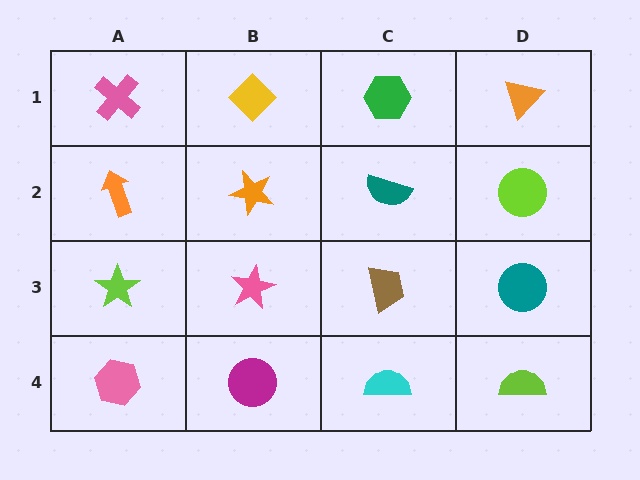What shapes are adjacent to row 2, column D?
An orange triangle (row 1, column D), a teal circle (row 3, column D), a teal semicircle (row 2, column C).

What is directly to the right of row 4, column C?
A lime semicircle.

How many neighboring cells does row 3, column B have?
4.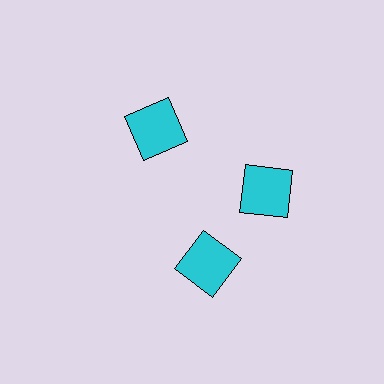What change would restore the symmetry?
The symmetry would be restored by rotating it back into even spacing with its neighbors so that all 3 squares sit at equal angles and equal distance from the center.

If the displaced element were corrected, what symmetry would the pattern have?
It would have 3-fold rotational symmetry — the pattern would map onto itself every 120 degrees.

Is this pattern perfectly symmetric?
No. The 3 cyan squares are arranged in a ring, but one element near the 7 o'clock position is rotated out of alignment along the ring, breaking the 3-fold rotational symmetry.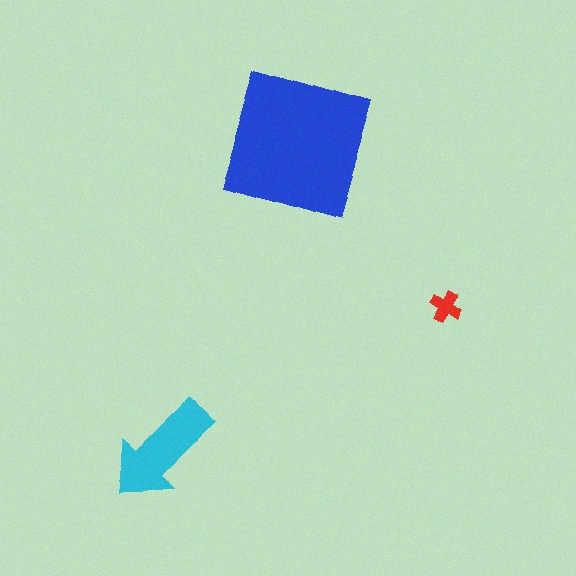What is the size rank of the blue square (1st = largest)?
1st.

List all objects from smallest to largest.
The red cross, the cyan arrow, the blue square.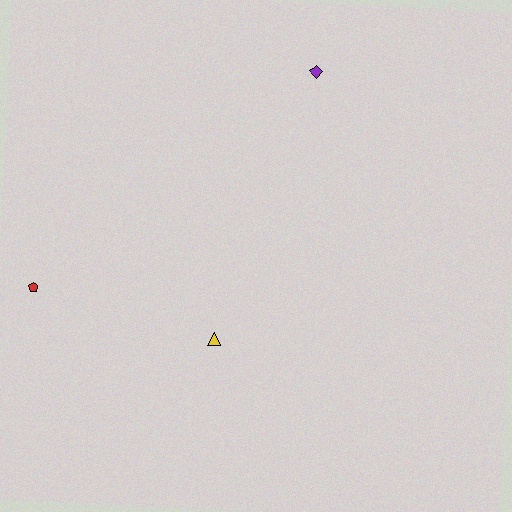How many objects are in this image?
There are 3 objects.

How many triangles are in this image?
There is 1 triangle.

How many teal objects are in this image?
There are no teal objects.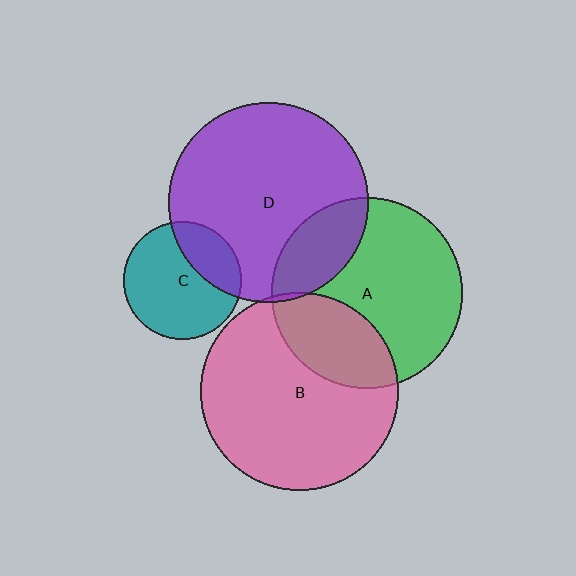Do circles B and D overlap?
Yes.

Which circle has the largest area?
Circle D (purple).